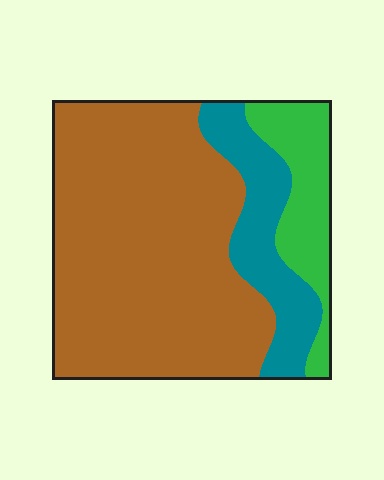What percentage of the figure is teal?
Teal covers 17% of the figure.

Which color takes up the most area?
Brown, at roughly 65%.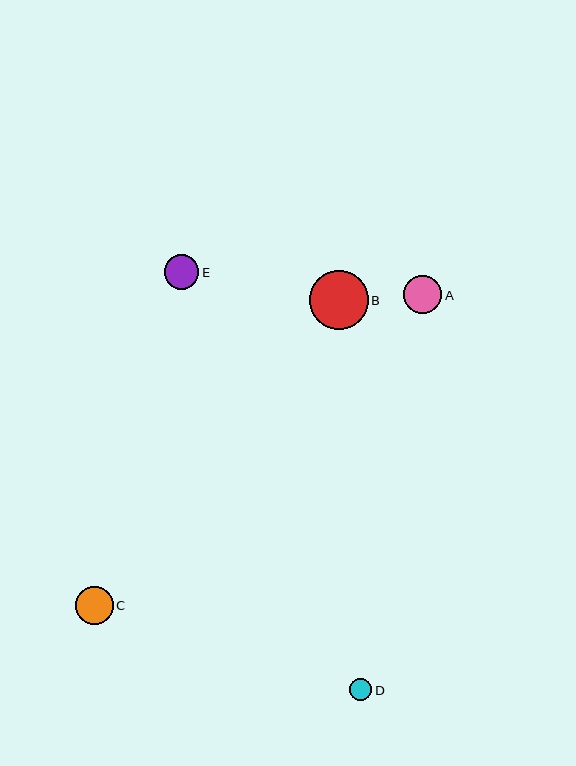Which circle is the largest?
Circle B is the largest with a size of approximately 59 pixels.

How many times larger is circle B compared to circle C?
Circle B is approximately 1.6 times the size of circle C.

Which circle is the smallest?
Circle D is the smallest with a size of approximately 22 pixels.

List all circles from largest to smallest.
From largest to smallest: B, A, C, E, D.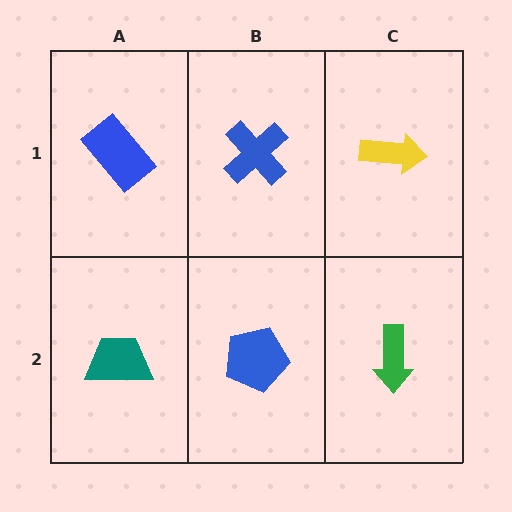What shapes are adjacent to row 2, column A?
A blue rectangle (row 1, column A), a blue pentagon (row 2, column B).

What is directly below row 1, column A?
A teal trapezoid.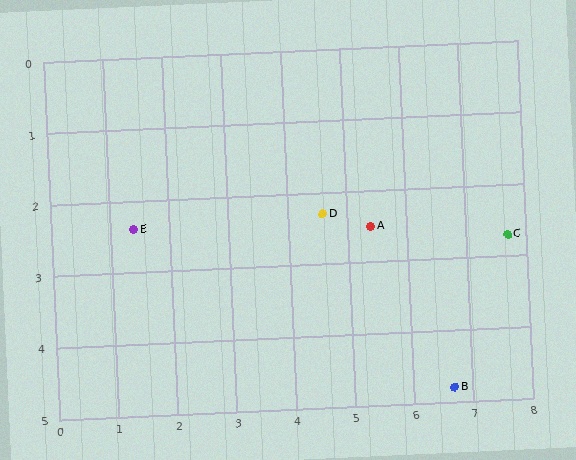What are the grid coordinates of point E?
Point E is at approximately (1.4, 2.4).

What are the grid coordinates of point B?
Point B is at approximately (6.7, 4.8).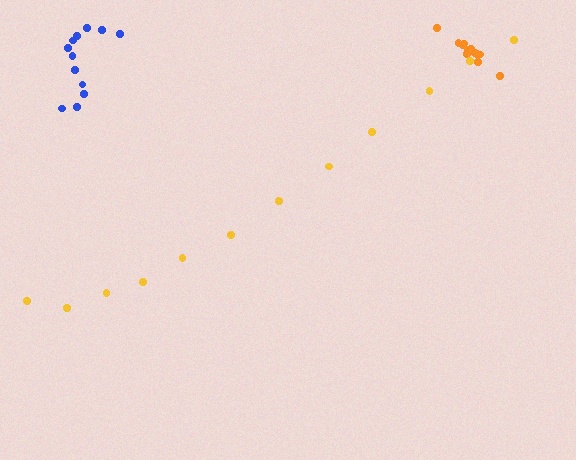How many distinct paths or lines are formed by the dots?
There are 3 distinct paths.